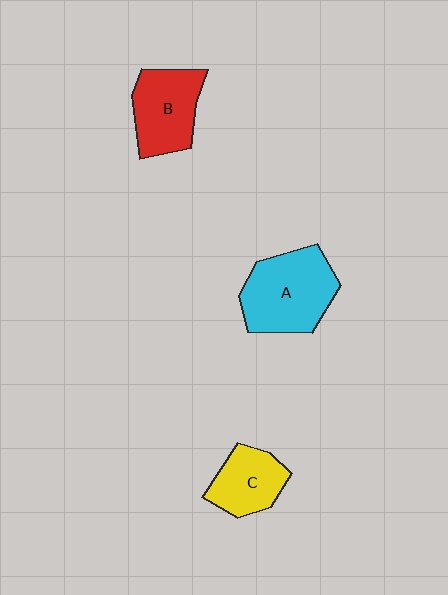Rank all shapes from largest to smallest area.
From largest to smallest: A (cyan), B (red), C (yellow).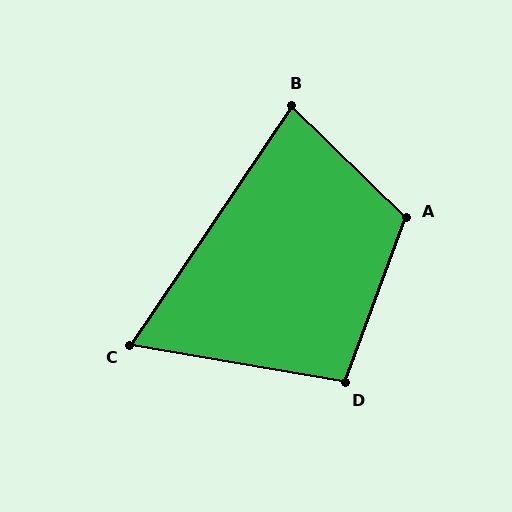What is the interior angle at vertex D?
Approximately 101 degrees (obtuse).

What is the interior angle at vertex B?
Approximately 79 degrees (acute).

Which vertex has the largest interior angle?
A, at approximately 114 degrees.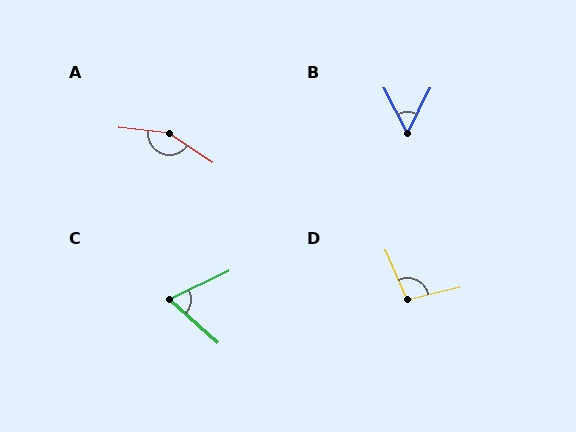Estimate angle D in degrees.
Approximately 101 degrees.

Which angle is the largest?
A, at approximately 152 degrees.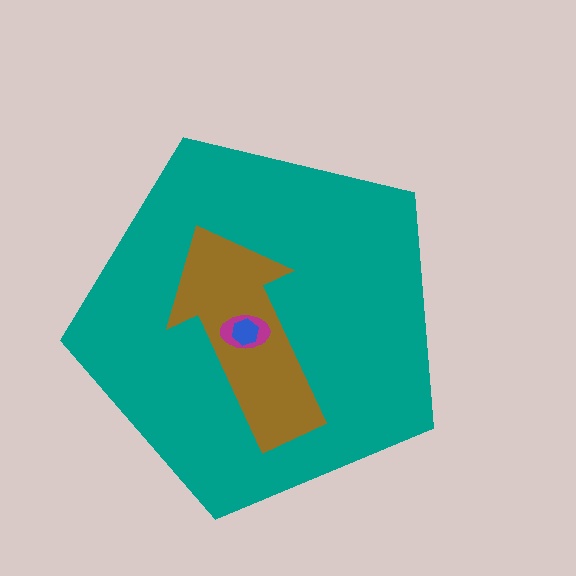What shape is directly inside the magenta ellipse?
The blue hexagon.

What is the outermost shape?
The teal pentagon.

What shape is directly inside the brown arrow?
The magenta ellipse.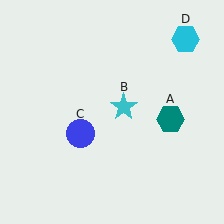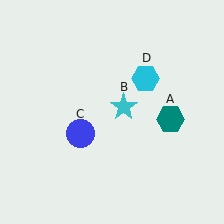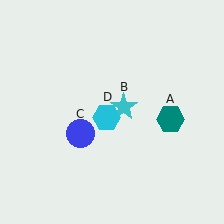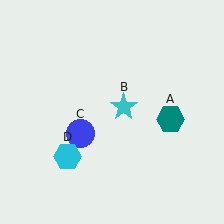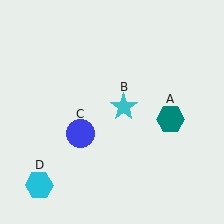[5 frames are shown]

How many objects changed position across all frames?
1 object changed position: cyan hexagon (object D).